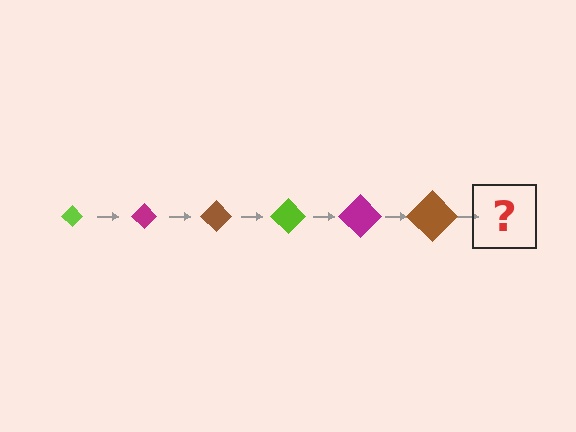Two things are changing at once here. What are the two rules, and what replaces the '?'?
The two rules are that the diamond grows larger each step and the color cycles through lime, magenta, and brown. The '?' should be a lime diamond, larger than the previous one.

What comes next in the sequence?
The next element should be a lime diamond, larger than the previous one.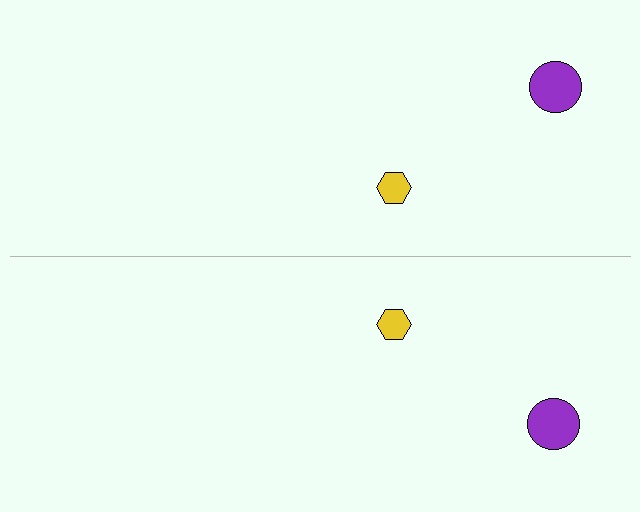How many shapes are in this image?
There are 4 shapes in this image.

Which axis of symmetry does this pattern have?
The pattern has a horizontal axis of symmetry running through the center of the image.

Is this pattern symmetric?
Yes, this pattern has bilateral (reflection) symmetry.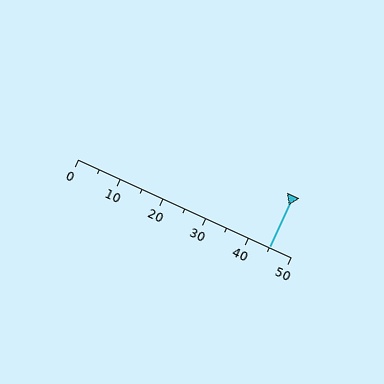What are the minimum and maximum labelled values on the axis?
The axis runs from 0 to 50.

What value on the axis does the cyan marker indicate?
The marker indicates approximately 45.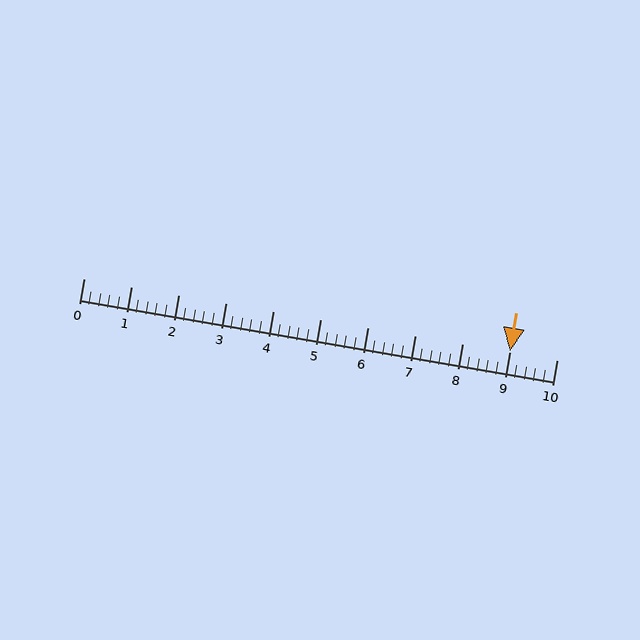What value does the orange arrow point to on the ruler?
The orange arrow points to approximately 9.0.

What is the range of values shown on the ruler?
The ruler shows values from 0 to 10.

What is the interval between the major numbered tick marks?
The major tick marks are spaced 1 units apart.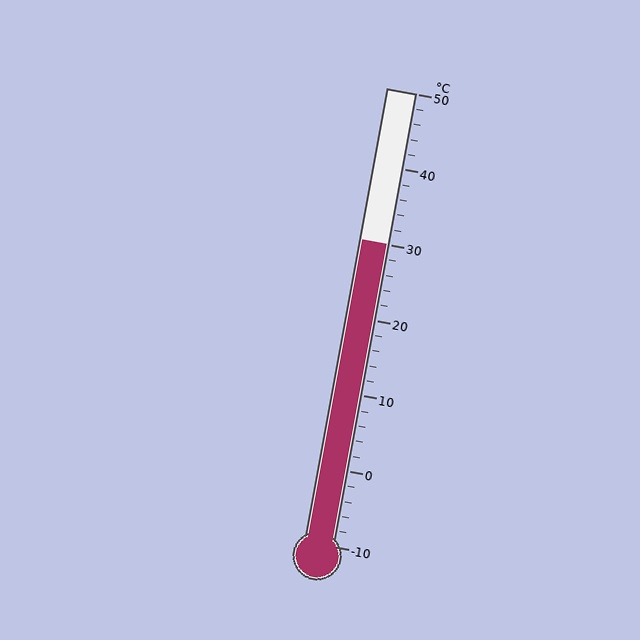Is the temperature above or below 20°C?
The temperature is above 20°C.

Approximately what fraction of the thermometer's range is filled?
The thermometer is filled to approximately 65% of its range.